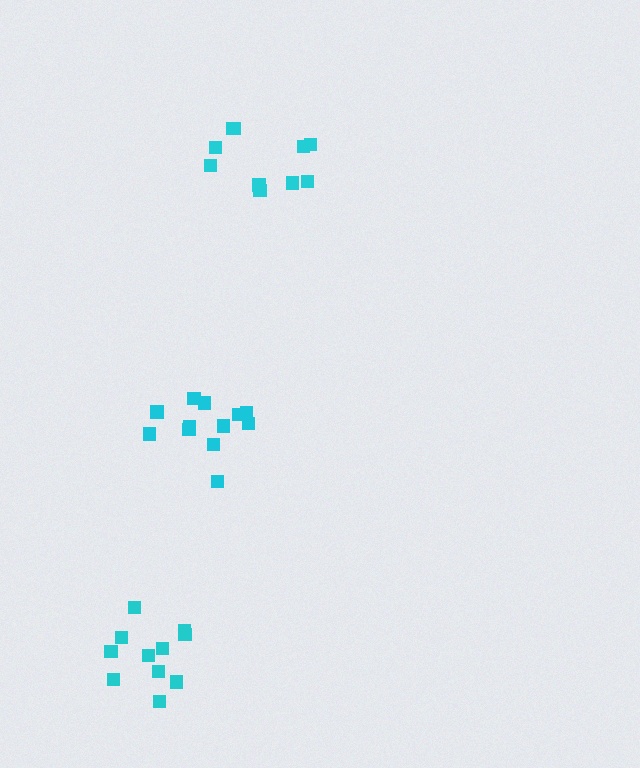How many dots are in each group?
Group 1: 11 dots, Group 2: 10 dots, Group 3: 12 dots (33 total).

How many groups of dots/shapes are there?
There are 3 groups.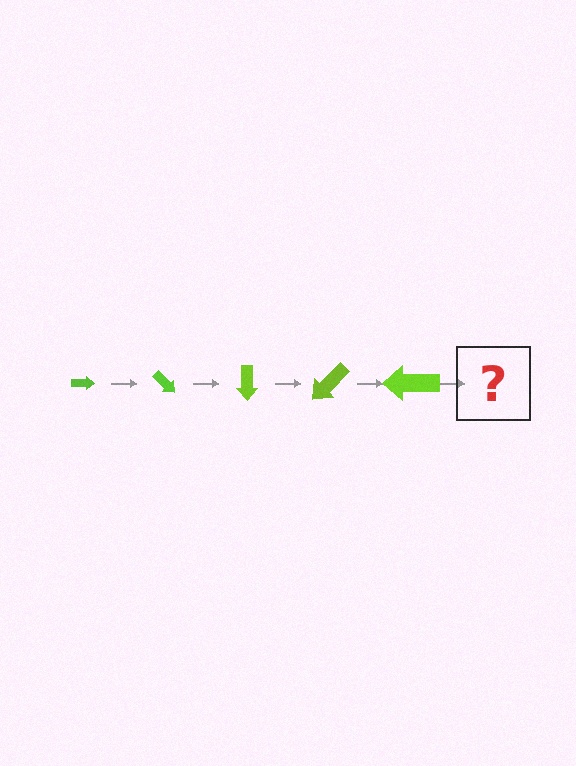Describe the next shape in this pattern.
It should be an arrow, larger than the previous one and rotated 225 degrees from the start.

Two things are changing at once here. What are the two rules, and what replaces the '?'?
The two rules are that the arrow grows larger each step and it rotates 45 degrees each step. The '?' should be an arrow, larger than the previous one and rotated 225 degrees from the start.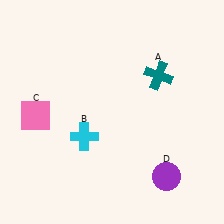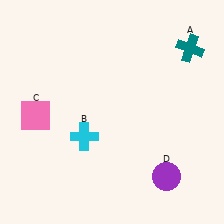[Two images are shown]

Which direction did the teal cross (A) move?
The teal cross (A) moved right.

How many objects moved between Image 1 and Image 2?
1 object moved between the two images.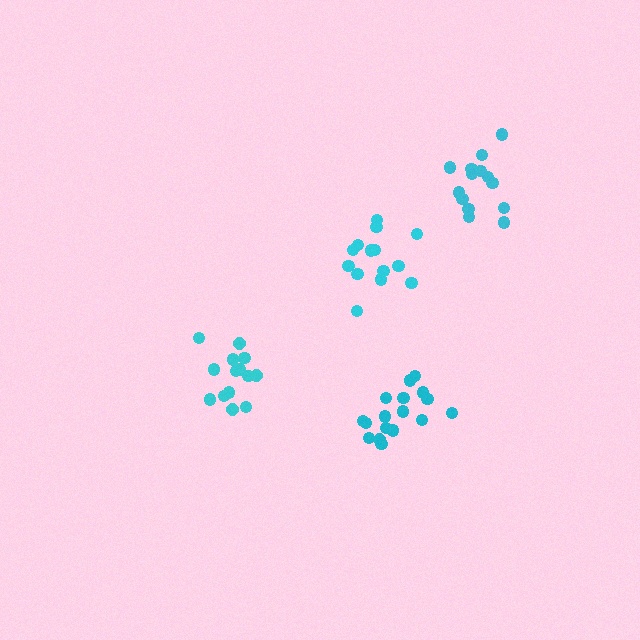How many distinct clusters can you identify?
There are 4 distinct clusters.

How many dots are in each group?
Group 1: 14 dots, Group 2: 17 dots, Group 3: 14 dots, Group 4: 14 dots (59 total).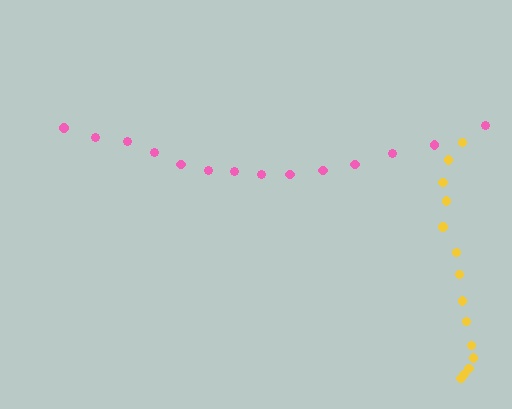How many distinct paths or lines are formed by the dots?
There are 2 distinct paths.